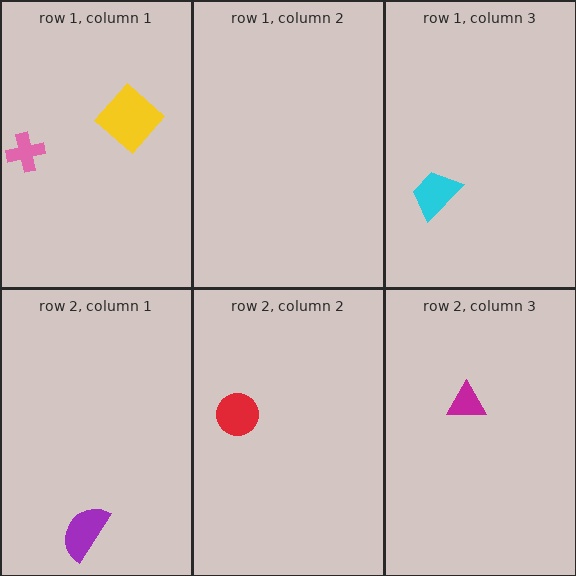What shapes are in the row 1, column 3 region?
The cyan trapezoid.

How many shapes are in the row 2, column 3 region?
1.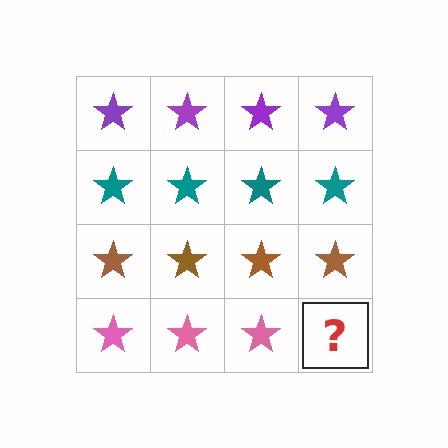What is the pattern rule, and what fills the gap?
The rule is that each row has a consistent color. The gap should be filled with a pink star.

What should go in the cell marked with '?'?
The missing cell should contain a pink star.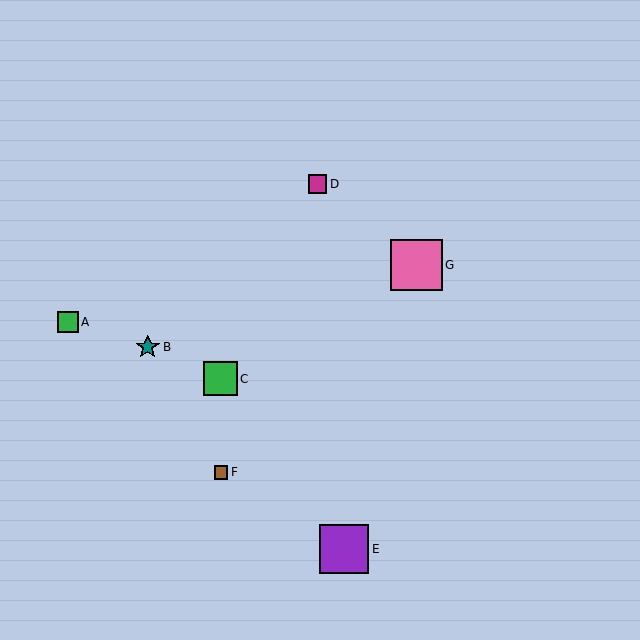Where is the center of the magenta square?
The center of the magenta square is at (317, 184).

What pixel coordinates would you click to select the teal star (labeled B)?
Click at (148, 347) to select the teal star B.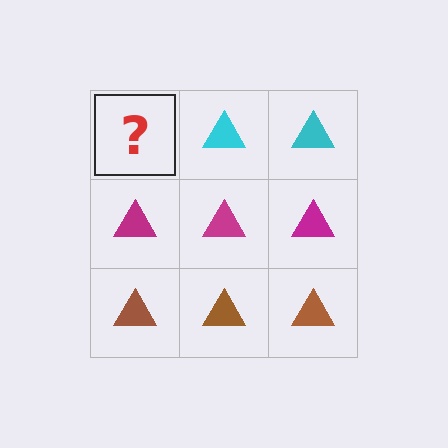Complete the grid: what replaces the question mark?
The question mark should be replaced with a cyan triangle.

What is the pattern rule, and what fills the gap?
The rule is that each row has a consistent color. The gap should be filled with a cyan triangle.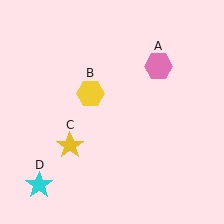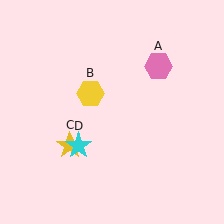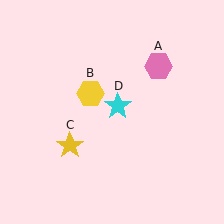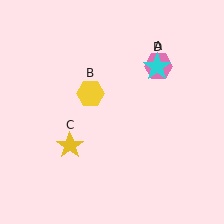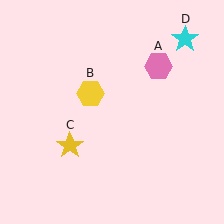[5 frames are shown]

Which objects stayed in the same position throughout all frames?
Pink hexagon (object A) and yellow hexagon (object B) and yellow star (object C) remained stationary.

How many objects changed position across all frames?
1 object changed position: cyan star (object D).